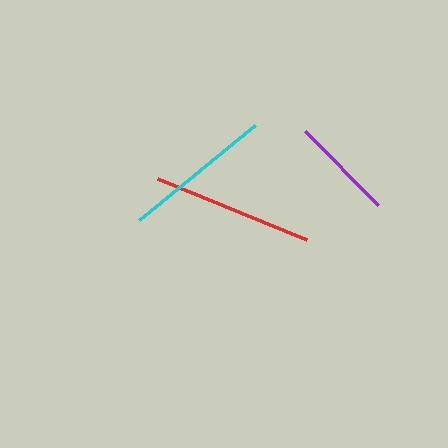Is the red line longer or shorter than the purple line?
The red line is longer than the purple line.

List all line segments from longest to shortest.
From longest to shortest: red, cyan, purple.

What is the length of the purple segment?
The purple segment is approximately 104 pixels long.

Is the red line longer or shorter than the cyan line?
The red line is longer than the cyan line.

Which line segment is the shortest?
The purple line is the shortest at approximately 104 pixels.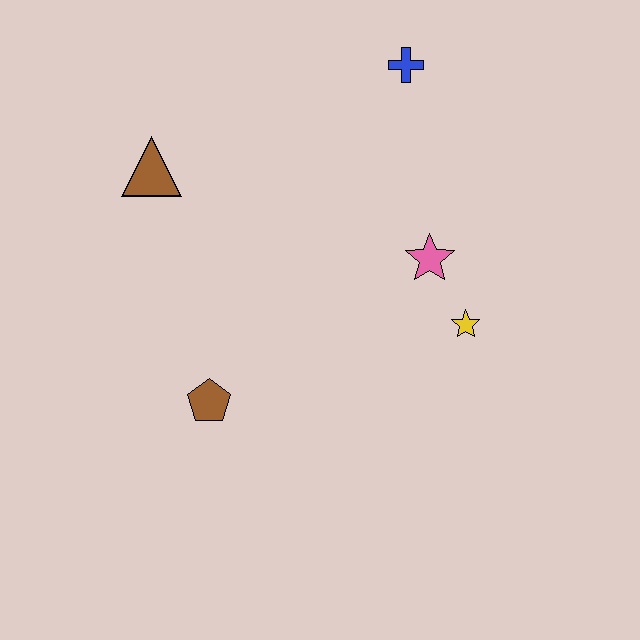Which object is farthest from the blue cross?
The brown pentagon is farthest from the blue cross.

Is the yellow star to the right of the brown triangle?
Yes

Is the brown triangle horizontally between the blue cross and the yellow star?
No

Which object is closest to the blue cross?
The pink star is closest to the blue cross.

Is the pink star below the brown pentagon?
No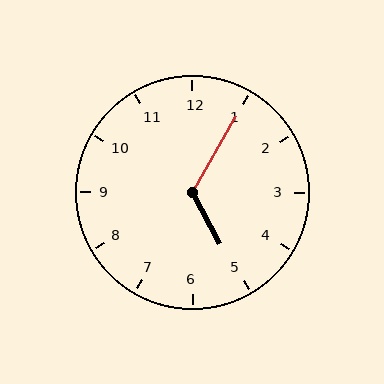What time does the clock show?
5:05.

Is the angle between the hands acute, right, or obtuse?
It is obtuse.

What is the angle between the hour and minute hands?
Approximately 122 degrees.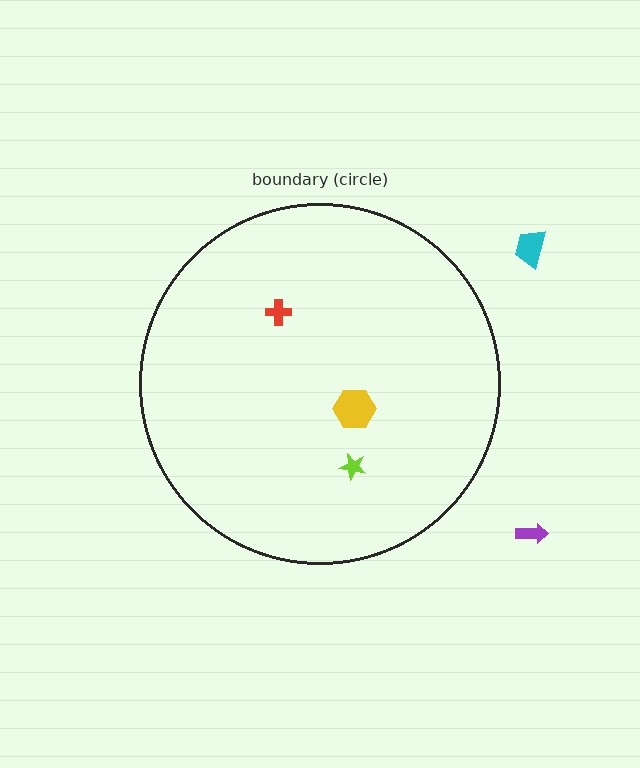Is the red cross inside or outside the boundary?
Inside.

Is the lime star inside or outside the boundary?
Inside.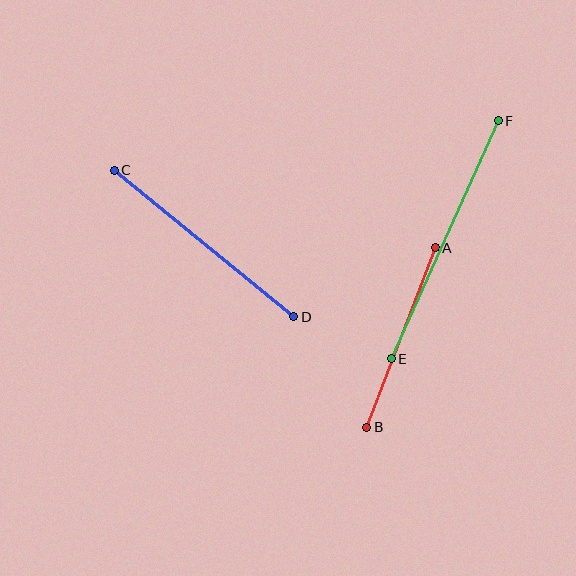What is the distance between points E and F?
The distance is approximately 261 pixels.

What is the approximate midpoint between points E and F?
The midpoint is at approximately (445, 240) pixels.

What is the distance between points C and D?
The distance is approximately 232 pixels.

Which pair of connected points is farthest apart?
Points E and F are farthest apart.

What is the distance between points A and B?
The distance is approximately 192 pixels.